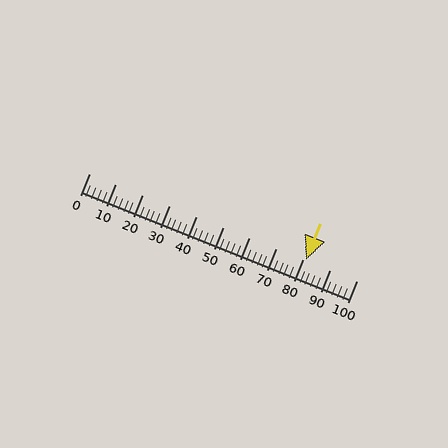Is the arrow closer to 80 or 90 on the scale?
The arrow is closer to 80.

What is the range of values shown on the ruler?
The ruler shows values from 0 to 100.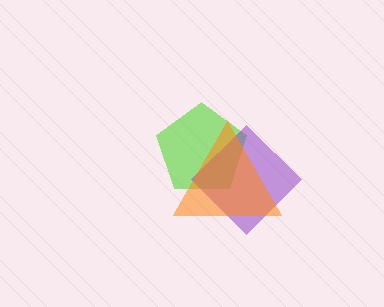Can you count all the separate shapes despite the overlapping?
Yes, there are 3 separate shapes.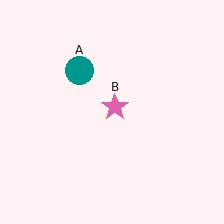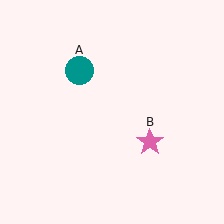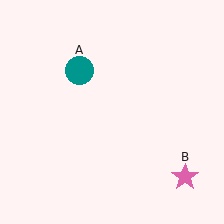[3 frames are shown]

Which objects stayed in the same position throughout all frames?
Teal circle (object A) remained stationary.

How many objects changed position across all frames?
1 object changed position: pink star (object B).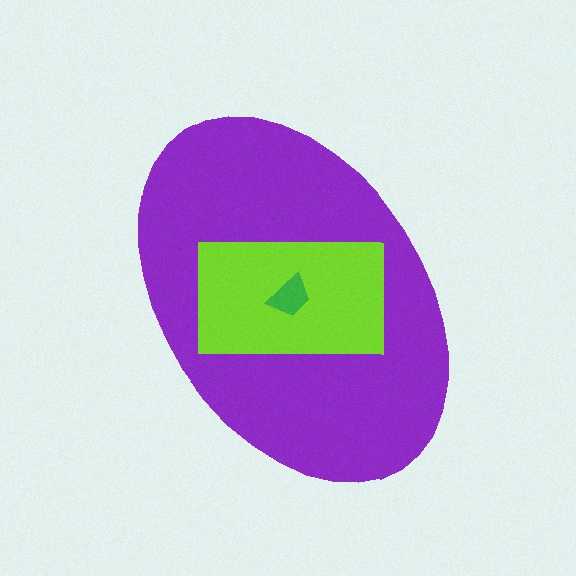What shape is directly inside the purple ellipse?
The lime rectangle.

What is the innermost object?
The green trapezoid.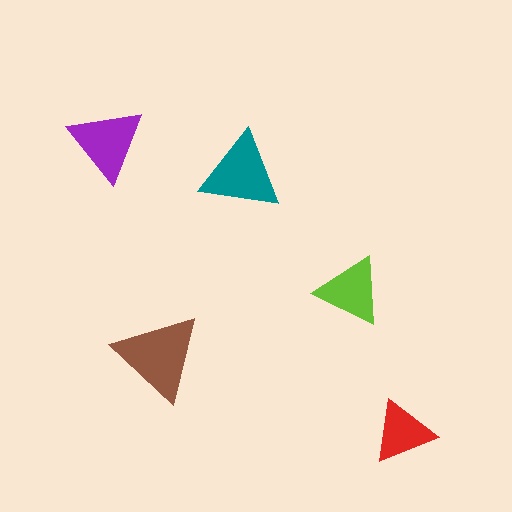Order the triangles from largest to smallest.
the brown one, the teal one, the purple one, the lime one, the red one.